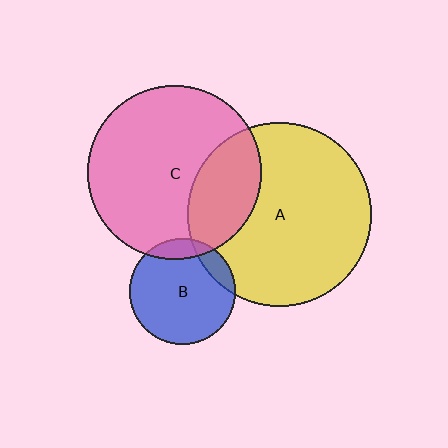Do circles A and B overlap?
Yes.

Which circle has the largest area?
Circle A (yellow).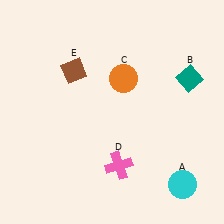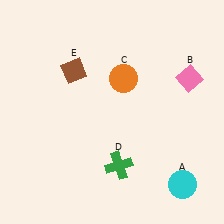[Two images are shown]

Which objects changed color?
B changed from teal to pink. D changed from pink to green.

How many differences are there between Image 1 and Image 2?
There are 2 differences between the two images.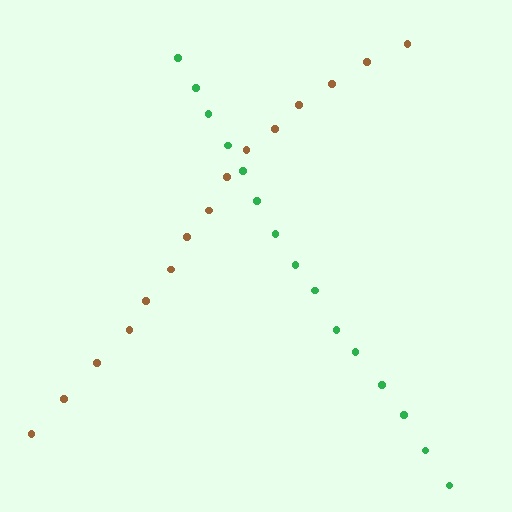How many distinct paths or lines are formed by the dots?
There are 2 distinct paths.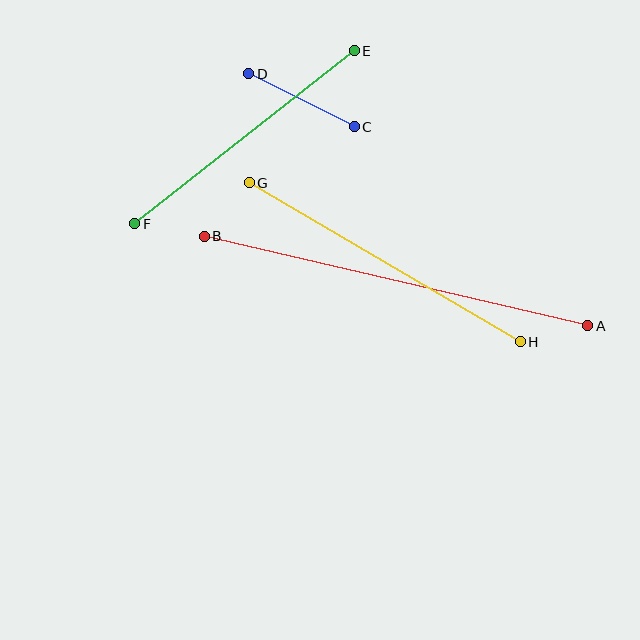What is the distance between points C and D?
The distance is approximately 118 pixels.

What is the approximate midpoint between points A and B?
The midpoint is at approximately (396, 281) pixels.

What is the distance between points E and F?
The distance is approximately 279 pixels.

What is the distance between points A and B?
The distance is approximately 394 pixels.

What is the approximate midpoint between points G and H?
The midpoint is at approximately (385, 262) pixels.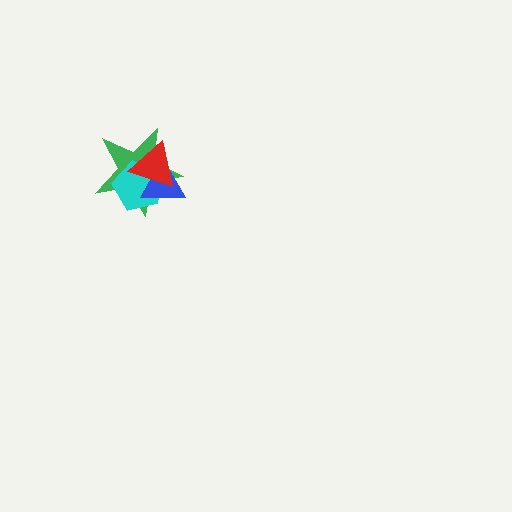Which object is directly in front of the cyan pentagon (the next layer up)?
The blue triangle is directly in front of the cyan pentagon.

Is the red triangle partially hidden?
No, no other shape covers it.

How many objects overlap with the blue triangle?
3 objects overlap with the blue triangle.